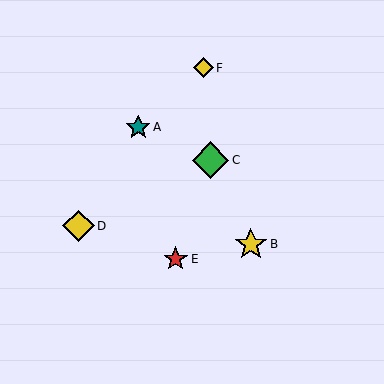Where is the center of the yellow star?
The center of the yellow star is at (251, 244).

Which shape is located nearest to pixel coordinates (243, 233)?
The yellow star (labeled B) at (251, 244) is nearest to that location.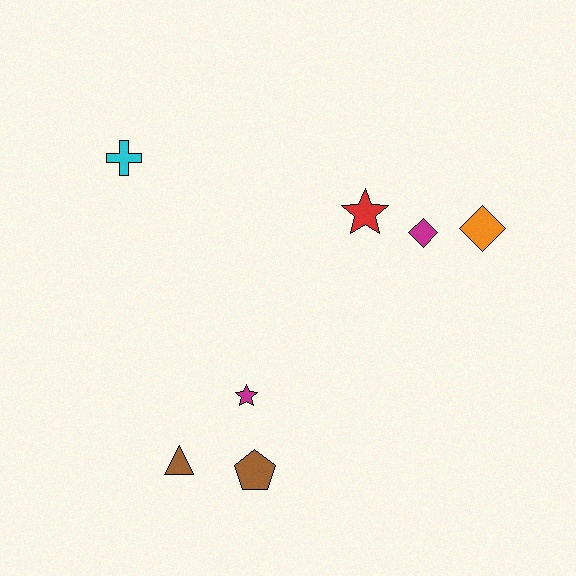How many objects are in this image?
There are 7 objects.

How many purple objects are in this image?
There are no purple objects.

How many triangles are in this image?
There is 1 triangle.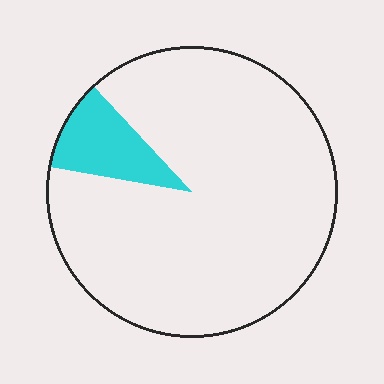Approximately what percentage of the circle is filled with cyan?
Approximately 10%.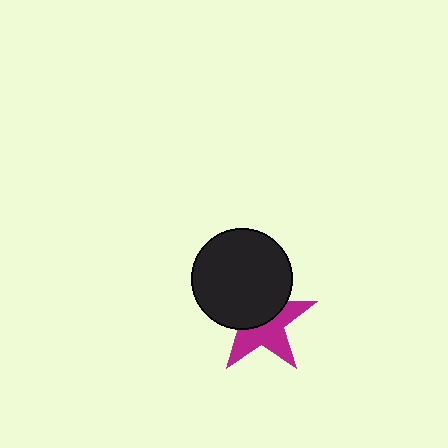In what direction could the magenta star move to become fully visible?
The magenta star could move down. That would shift it out from behind the black circle entirely.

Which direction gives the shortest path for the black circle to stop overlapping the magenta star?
Moving up gives the shortest separation.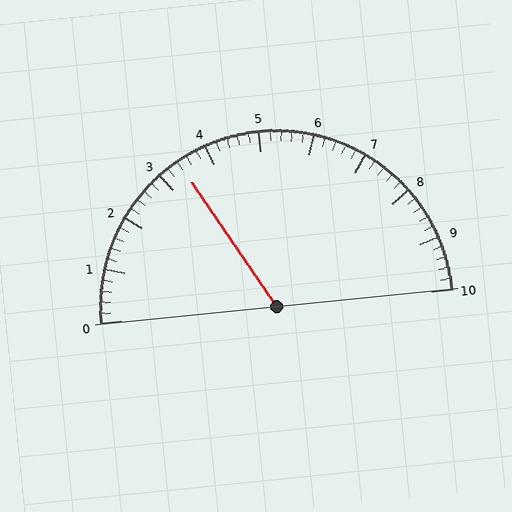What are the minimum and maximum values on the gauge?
The gauge ranges from 0 to 10.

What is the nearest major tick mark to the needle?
The nearest major tick mark is 3.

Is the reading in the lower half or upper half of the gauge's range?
The reading is in the lower half of the range (0 to 10).